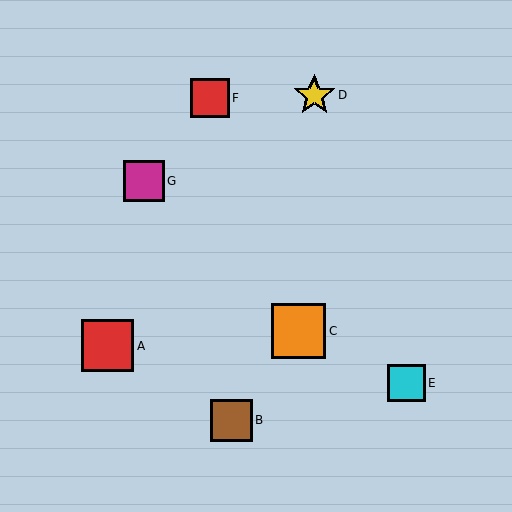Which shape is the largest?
The orange square (labeled C) is the largest.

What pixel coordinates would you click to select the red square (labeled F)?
Click at (210, 98) to select the red square F.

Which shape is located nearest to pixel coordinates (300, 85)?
The yellow star (labeled D) at (314, 95) is nearest to that location.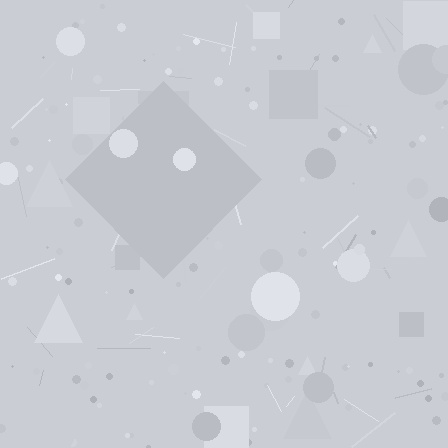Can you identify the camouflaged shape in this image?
The camouflaged shape is a diamond.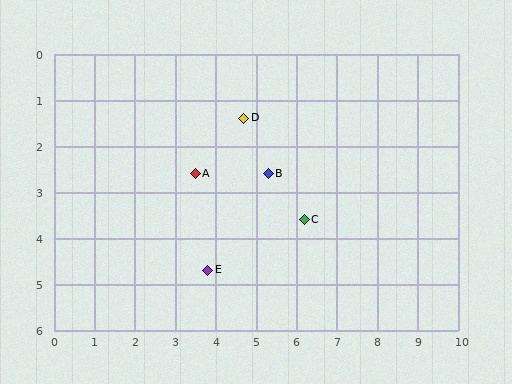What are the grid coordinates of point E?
Point E is at approximately (3.8, 4.7).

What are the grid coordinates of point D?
Point D is at approximately (4.7, 1.4).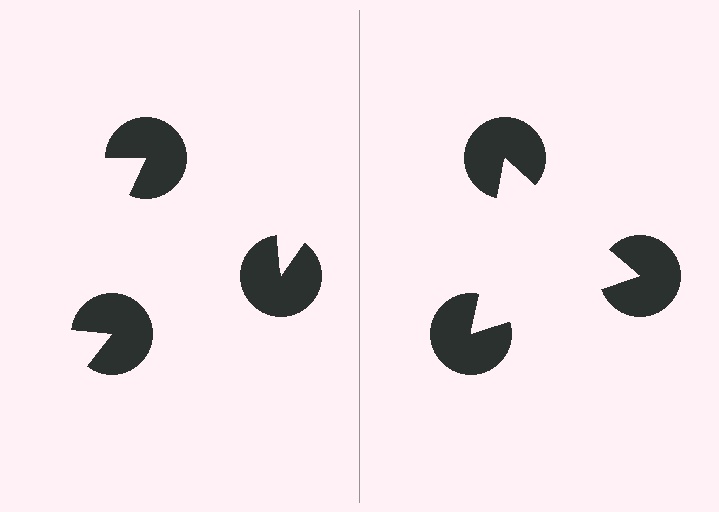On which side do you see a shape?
An illusory triangle appears on the right side. On the left side the wedge cuts are rotated, so no coherent shape forms.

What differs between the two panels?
The pac-man discs are positioned identically on both sides; only the wedge orientations differ. On the right they align to a triangle; on the left they are misaligned.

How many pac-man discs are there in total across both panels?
6 — 3 on each side.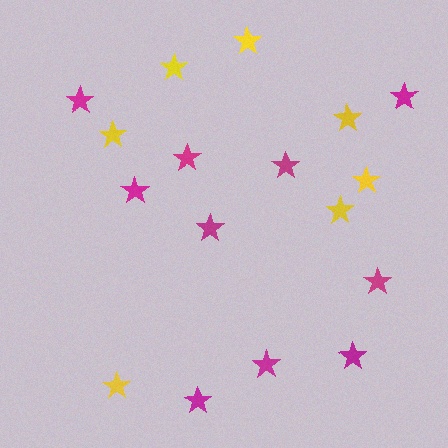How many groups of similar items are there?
There are 2 groups: one group of yellow stars (7) and one group of magenta stars (10).